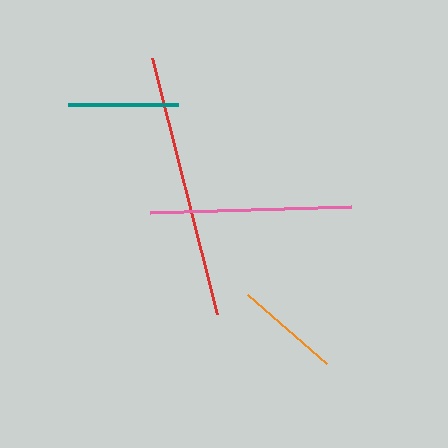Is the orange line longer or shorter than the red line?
The red line is longer than the orange line.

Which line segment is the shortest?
The orange line is the shortest at approximately 104 pixels.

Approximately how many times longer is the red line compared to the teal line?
The red line is approximately 2.4 times the length of the teal line.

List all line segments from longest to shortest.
From longest to shortest: red, pink, teal, orange.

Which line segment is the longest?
The red line is the longest at approximately 265 pixels.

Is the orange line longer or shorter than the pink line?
The pink line is longer than the orange line.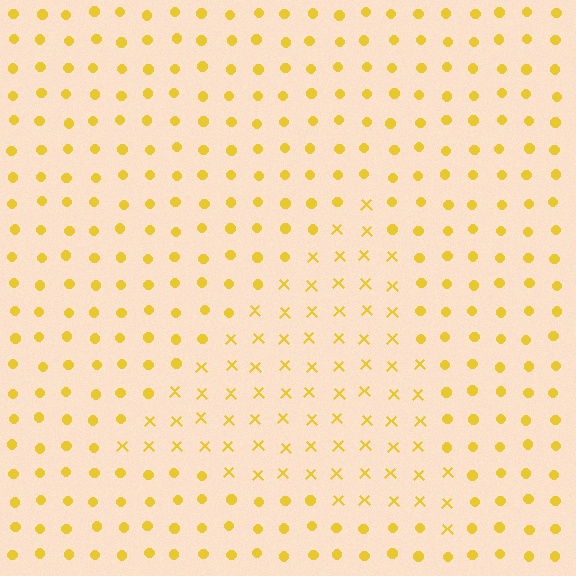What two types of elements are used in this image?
The image uses X marks inside the triangle region and circles outside it.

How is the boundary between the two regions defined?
The boundary is defined by a change in element shape: X marks inside vs. circles outside. All elements share the same color and spacing.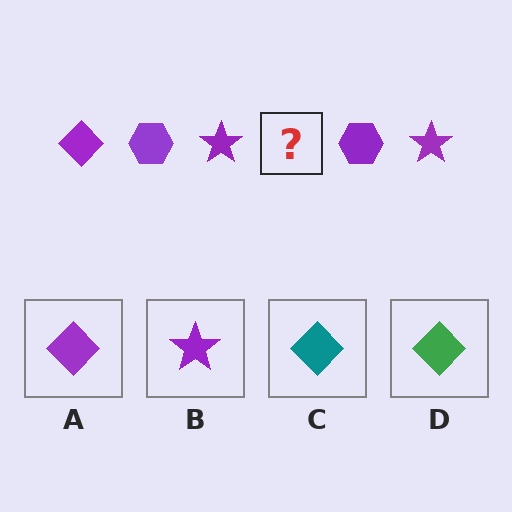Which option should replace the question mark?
Option A.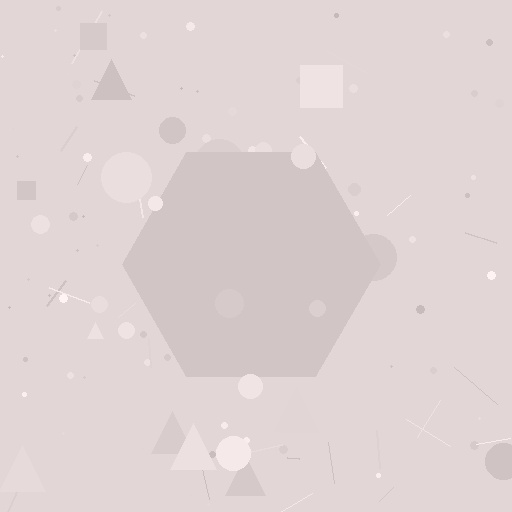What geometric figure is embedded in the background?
A hexagon is embedded in the background.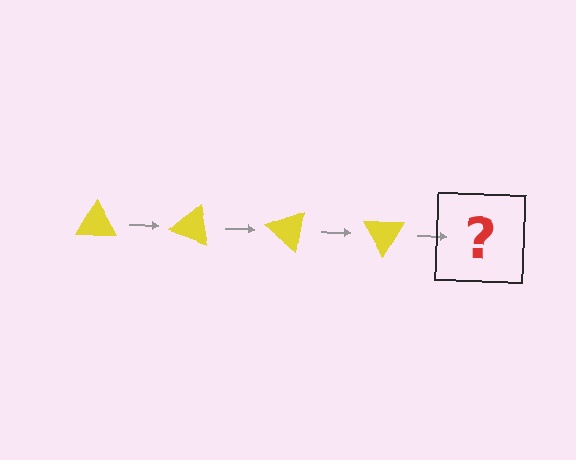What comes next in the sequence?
The next element should be a yellow triangle rotated 80 degrees.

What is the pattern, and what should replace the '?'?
The pattern is that the triangle rotates 20 degrees each step. The '?' should be a yellow triangle rotated 80 degrees.